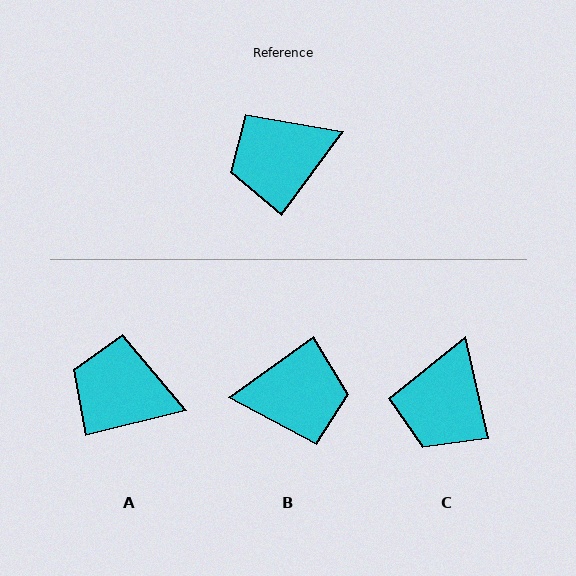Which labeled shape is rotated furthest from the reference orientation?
B, about 162 degrees away.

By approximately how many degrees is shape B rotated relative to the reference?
Approximately 162 degrees counter-clockwise.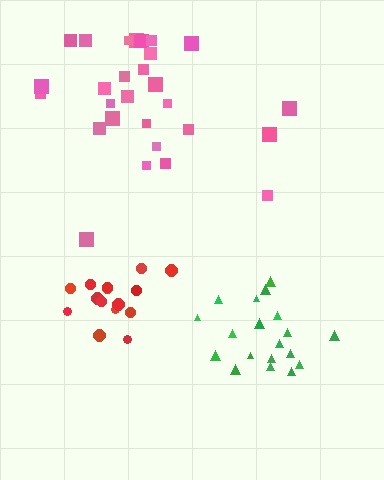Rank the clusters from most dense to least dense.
red, green, pink.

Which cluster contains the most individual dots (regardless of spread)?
Pink (29).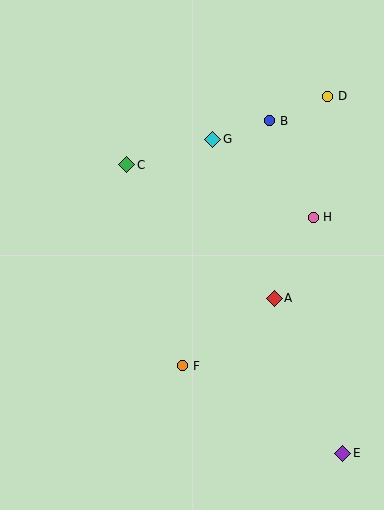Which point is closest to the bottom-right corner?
Point E is closest to the bottom-right corner.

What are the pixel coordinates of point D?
Point D is at (328, 96).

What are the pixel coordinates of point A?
Point A is at (274, 298).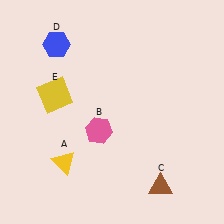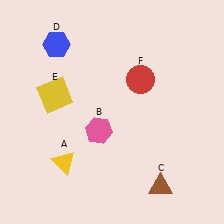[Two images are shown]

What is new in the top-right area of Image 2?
A red circle (F) was added in the top-right area of Image 2.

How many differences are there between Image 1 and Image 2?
There is 1 difference between the two images.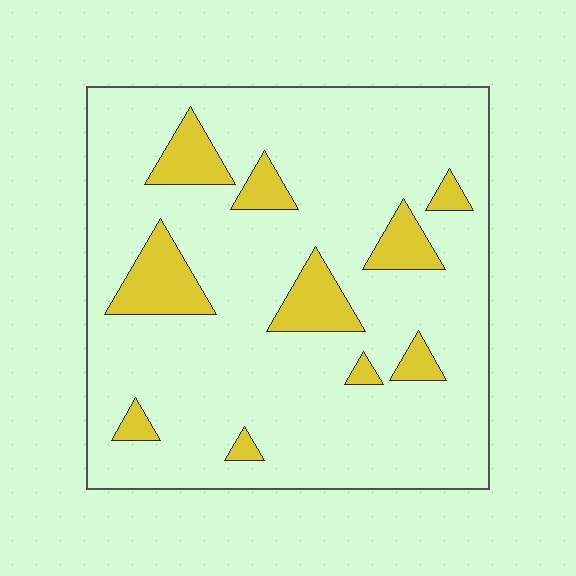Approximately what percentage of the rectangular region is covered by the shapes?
Approximately 15%.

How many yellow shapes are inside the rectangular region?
10.